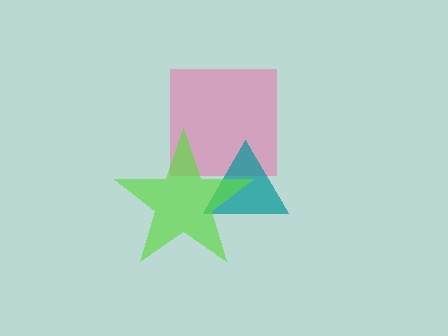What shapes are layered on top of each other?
The layered shapes are: a pink square, a teal triangle, a lime star.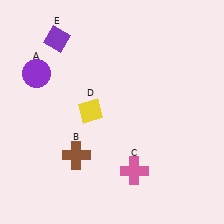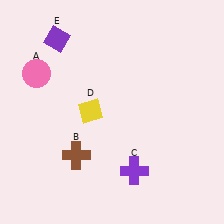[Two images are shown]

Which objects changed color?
A changed from purple to pink. C changed from pink to purple.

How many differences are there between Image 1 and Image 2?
There are 2 differences between the two images.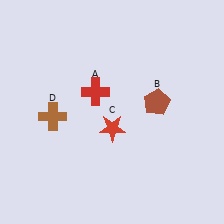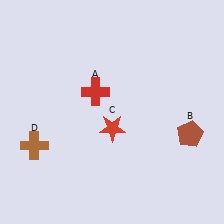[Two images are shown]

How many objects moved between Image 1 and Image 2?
2 objects moved between the two images.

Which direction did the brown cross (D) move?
The brown cross (D) moved down.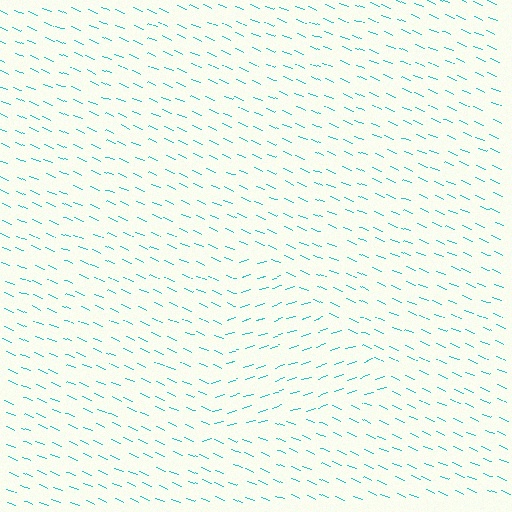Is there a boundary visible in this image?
Yes, there is a texture boundary formed by a change in line orientation.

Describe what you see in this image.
The image is filled with small cyan line segments. A triangle region in the image has lines oriented differently from the surrounding lines, creating a visible texture boundary.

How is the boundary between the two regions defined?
The boundary is defined purely by a change in line orientation (approximately 40 degrees difference). All lines are the same color and thickness.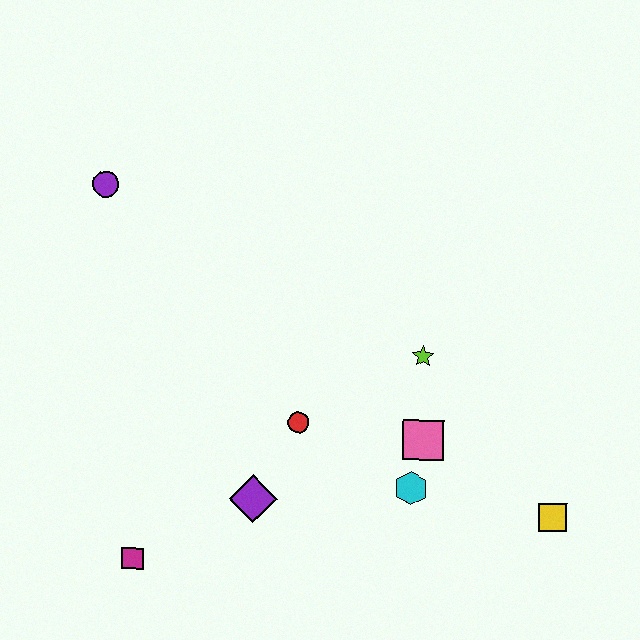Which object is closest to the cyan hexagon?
The pink square is closest to the cyan hexagon.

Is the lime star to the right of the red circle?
Yes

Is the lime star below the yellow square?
No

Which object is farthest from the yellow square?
The purple circle is farthest from the yellow square.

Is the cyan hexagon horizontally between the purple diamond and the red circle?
No